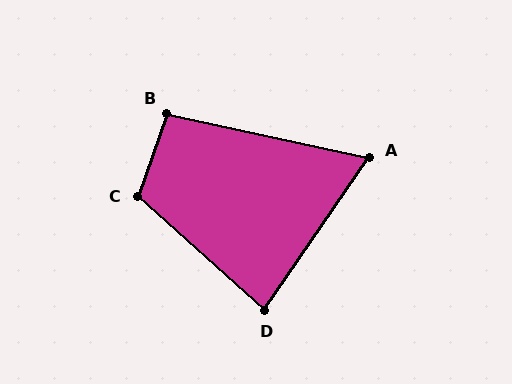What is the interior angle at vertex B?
Approximately 97 degrees (obtuse).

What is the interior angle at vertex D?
Approximately 83 degrees (acute).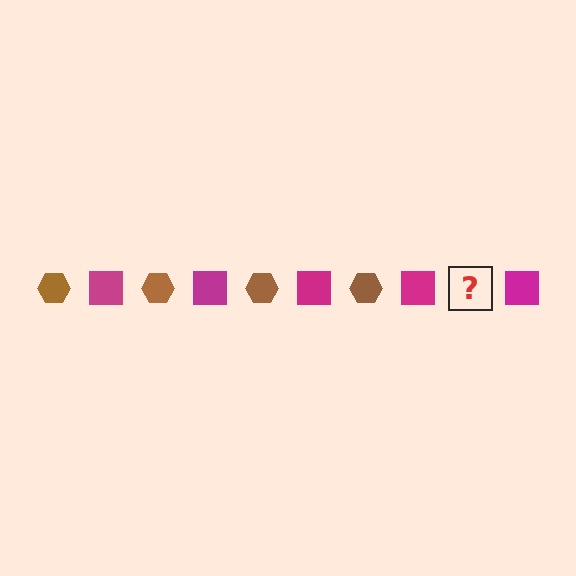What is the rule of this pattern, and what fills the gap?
The rule is that the pattern alternates between brown hexagon and magenta square. The gap should be filled with a brown hexagon.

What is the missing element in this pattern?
The missing element is a brown hexagon.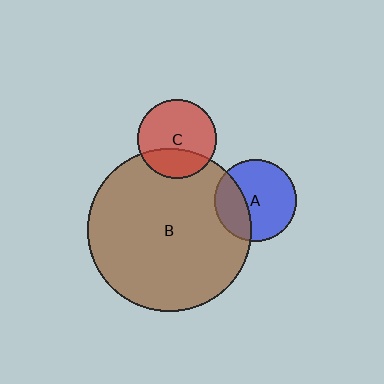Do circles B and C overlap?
Yes.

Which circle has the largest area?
Circle B (brown).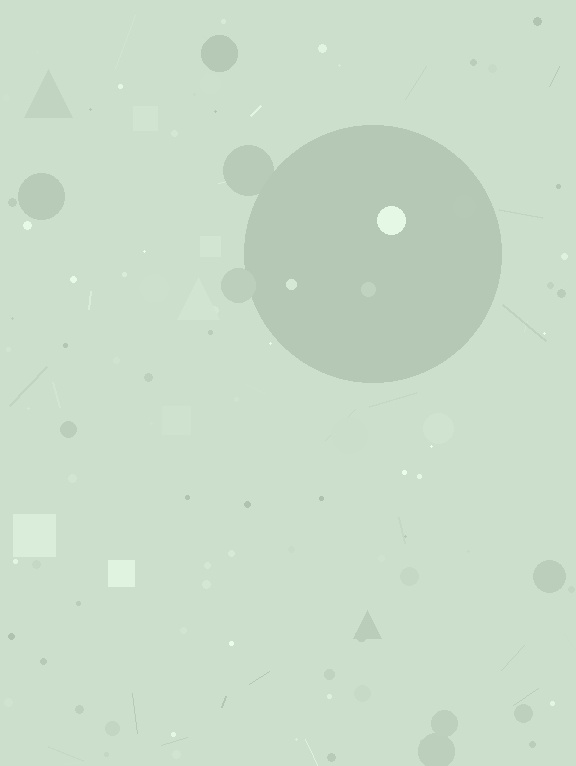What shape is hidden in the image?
A circle is hidden in the image.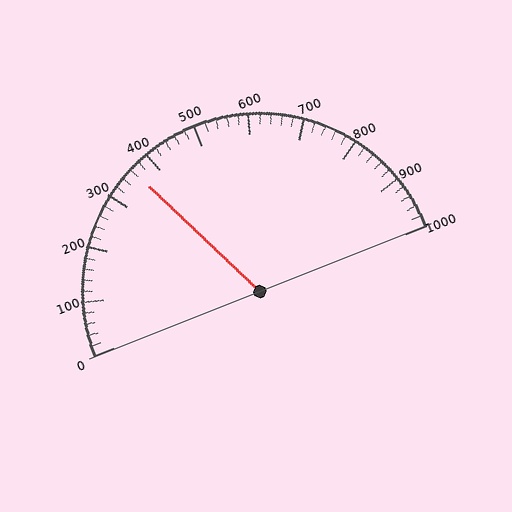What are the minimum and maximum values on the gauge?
The gauge ranges from 0 to 1000.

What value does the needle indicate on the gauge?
The needle indicates approximately 360.